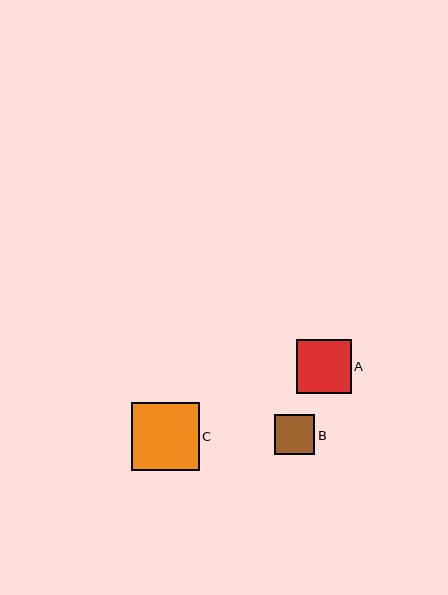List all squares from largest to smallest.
From largest to smallest: C, A, B.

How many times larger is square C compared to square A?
Square C is approximately 1.2 times the size of square A.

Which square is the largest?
Square C is the largest with a size of approximately 68 pixels.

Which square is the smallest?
Square B is the smallest with a size of approximately 40 pixels.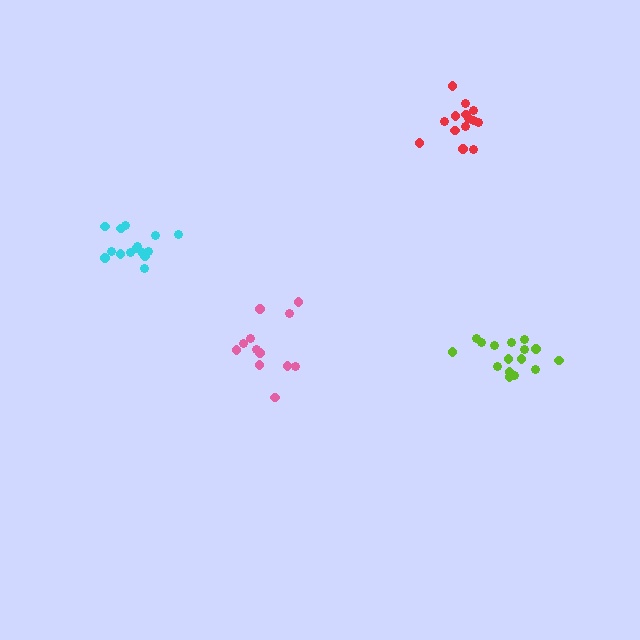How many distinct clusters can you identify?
There are 4 distinct clusters.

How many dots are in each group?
Group 1: 14 dots, Group 2: 12 dots, Group 3: 15 dots, Group 4: 16 dots (57 total).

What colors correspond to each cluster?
The clusters are colored: red, pink, cyan, lime.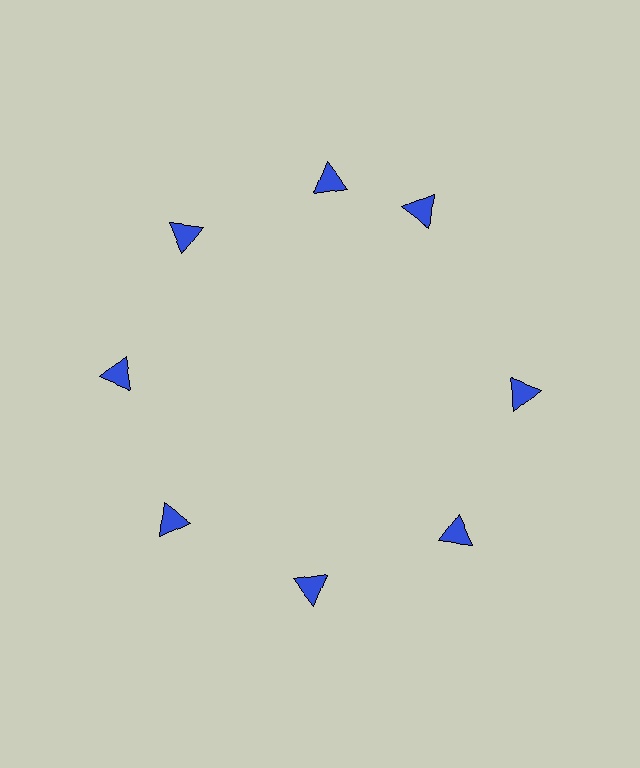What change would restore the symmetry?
The symmetry would be restored by rotating it back into even spacing with its neighbors so that all 8 triangles sit at equal angles and equal distance from the center.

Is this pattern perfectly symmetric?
No. The 8 blue triangles are arranged in a ring, but one element near the 2 o'clock position is rotated out of alignment along the ring, breaking the 8-fold rotational symmetry.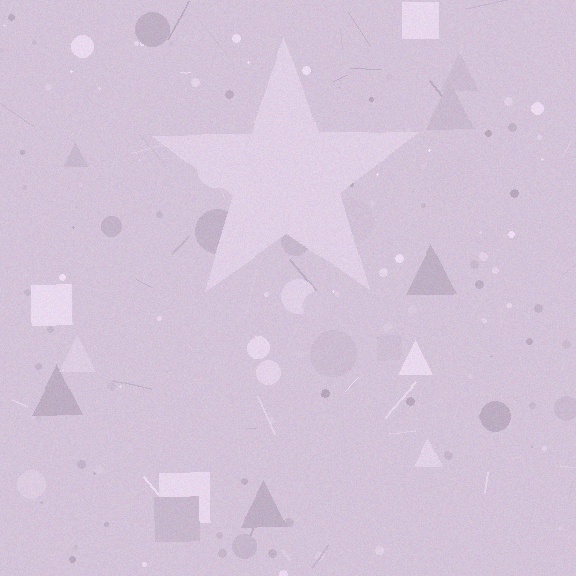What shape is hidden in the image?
A star is hidden in the image.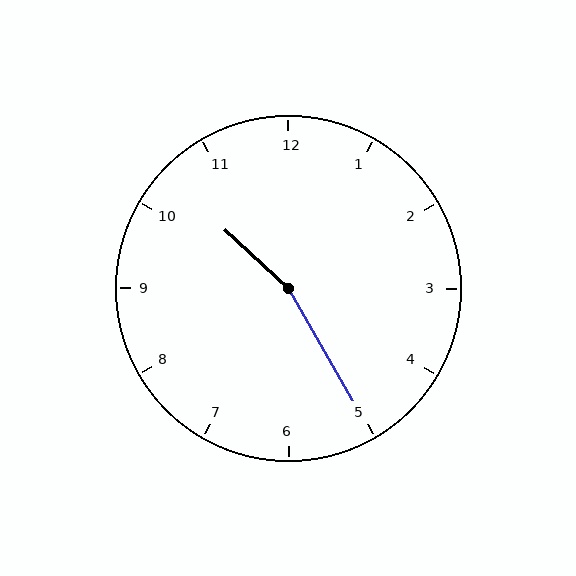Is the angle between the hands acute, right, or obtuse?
It is obtuse.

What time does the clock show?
10:25.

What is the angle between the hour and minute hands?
Approximately 162 degrees.